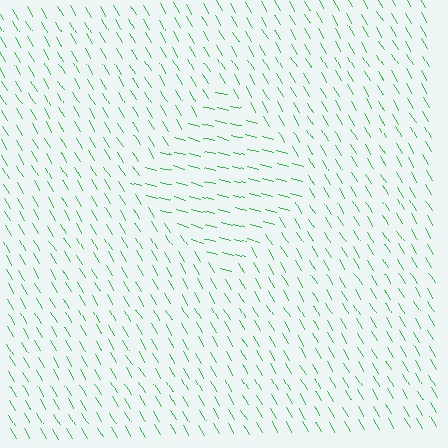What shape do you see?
I see a diamond.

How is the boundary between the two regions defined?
The boundary is defined purely by a change in line orientation (approximately 45 degrees difference). All lines are the same color and thickness.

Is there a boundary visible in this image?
Yes, there is a texture boundary formed by a change in line orientation.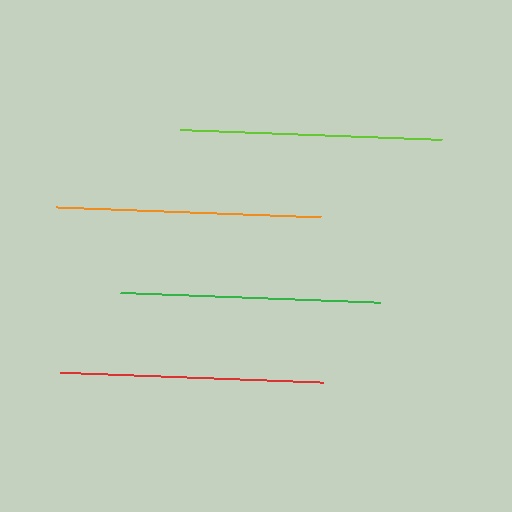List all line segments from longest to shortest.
From longest to shortest: orange, red, lime, green.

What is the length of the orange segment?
The orange segment is approximately 265 pixels long.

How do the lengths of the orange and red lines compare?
The orange and red lines are approximately the same length.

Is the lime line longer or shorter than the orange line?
The orange line is longer than the lime line.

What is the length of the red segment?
The red segment is approximately 264 pixels long.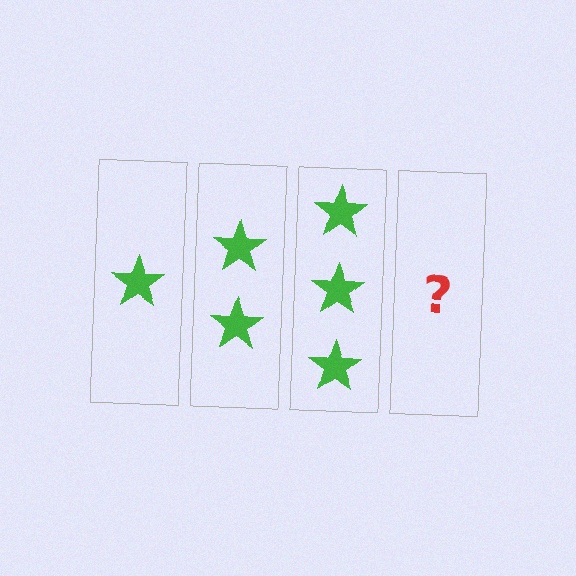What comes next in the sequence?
The next element should be 4 stars.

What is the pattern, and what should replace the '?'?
The pattern is that each step adds one more star. The '?' should be 4 stars.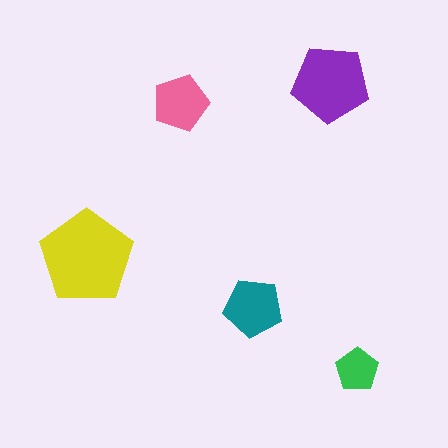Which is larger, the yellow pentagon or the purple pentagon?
The yellow one.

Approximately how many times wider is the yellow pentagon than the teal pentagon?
About 1.5 times wider.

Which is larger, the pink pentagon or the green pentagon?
The pink one.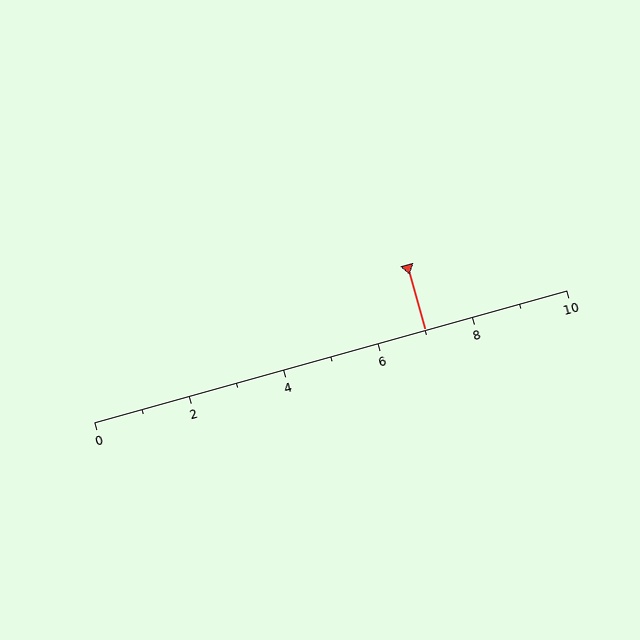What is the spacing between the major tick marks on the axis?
The major ticks are spaced 2 apart.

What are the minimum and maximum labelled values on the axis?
The axis runs from 0 to 10.